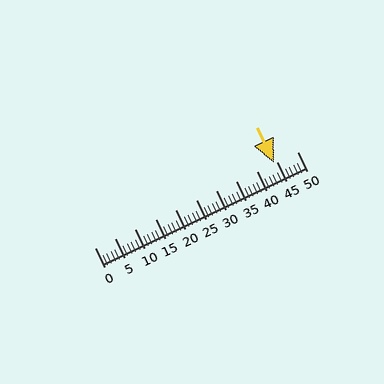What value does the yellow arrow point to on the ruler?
The yellow arrow points to approximately 44.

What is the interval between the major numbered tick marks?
The major tick marks are spaced 5 units apart.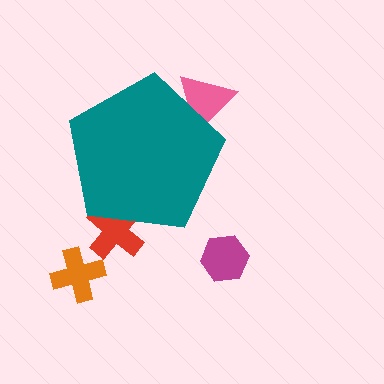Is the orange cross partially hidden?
No, the orange cross is fully visible.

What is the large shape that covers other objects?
A teal pentagon.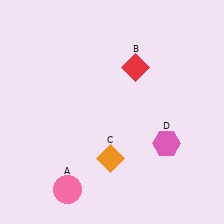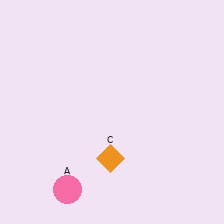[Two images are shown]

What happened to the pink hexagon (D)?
The pink hexagon (D) was removed in Image 2. It was in the bottom-right area of Image 1.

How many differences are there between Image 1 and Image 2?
There are 2 differences between the two images.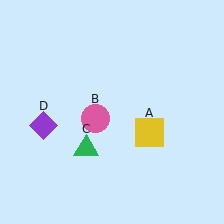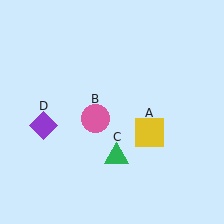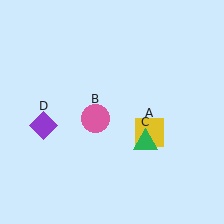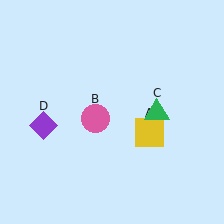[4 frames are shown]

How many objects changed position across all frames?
1 object changed position: green triangle (object C).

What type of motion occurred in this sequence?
The green triangle (object C) rotated counterclockwise around the center of the scene.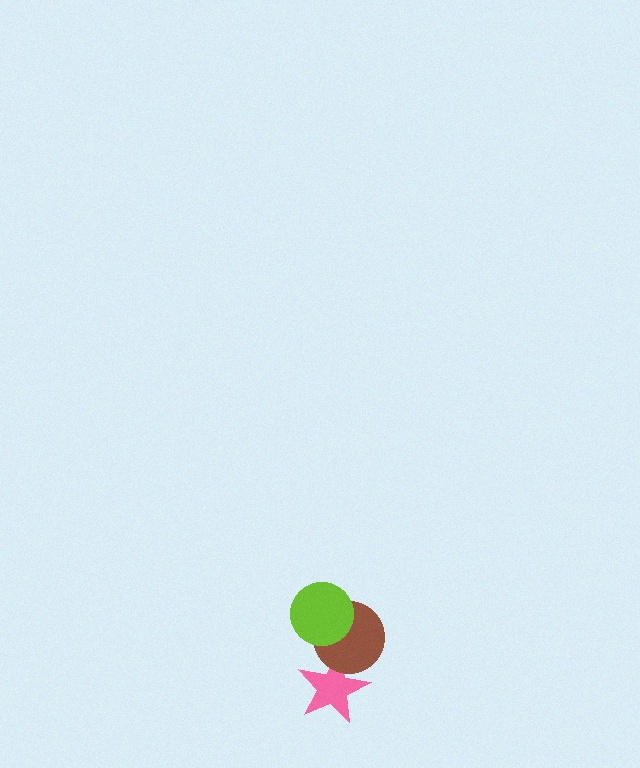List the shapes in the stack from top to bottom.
From top to bottom: the lime circle, the brown circle, the pink star.